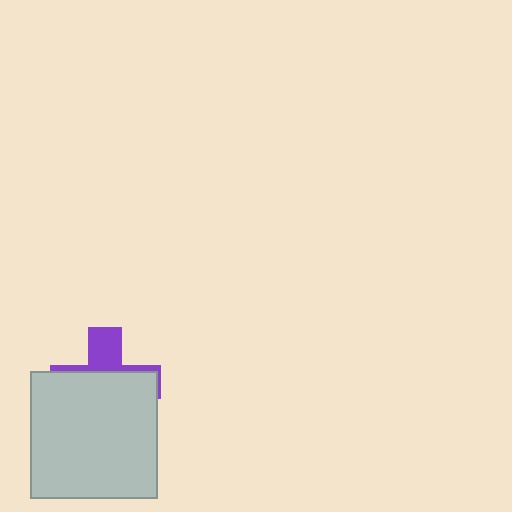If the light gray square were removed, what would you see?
You would see the complete purple cross.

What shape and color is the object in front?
The object in front is a light gray square.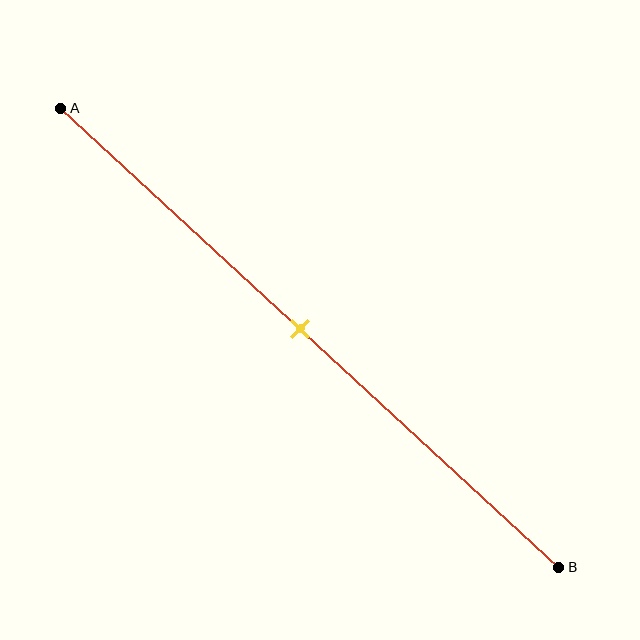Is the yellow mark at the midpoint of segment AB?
Yes, the mark is approximately at the midpoint.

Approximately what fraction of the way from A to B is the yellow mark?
The yellow mark is approximately 50% of the way from A to B.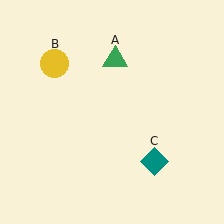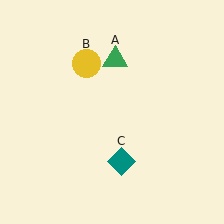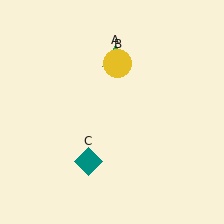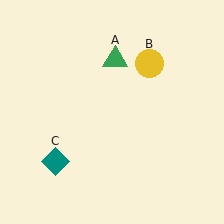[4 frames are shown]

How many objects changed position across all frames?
2 objects changed position: yellow circle (object B), teal diamond (object C).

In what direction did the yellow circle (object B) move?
The yellow circle (object B) moved right.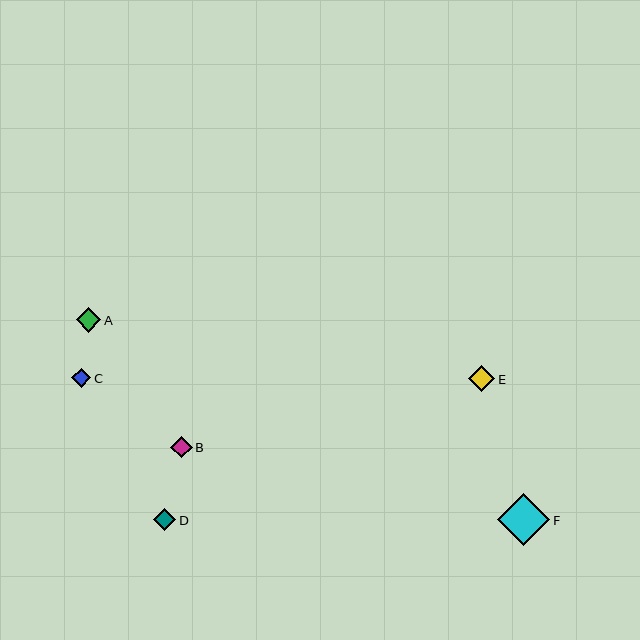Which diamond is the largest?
Diamond F is the largest with a size of approximately 52 pixels.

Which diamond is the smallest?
Diamond C is the smallest with a size of approximately 19 pixels.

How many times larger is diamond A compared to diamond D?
Diamond A is approximately 1.1 times the size of diamond D.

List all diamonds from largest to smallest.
From largest to smallest: F, E, A, D, B, C.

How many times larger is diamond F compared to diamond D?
Diamond F is approximately 2.4 times the size of diamond D.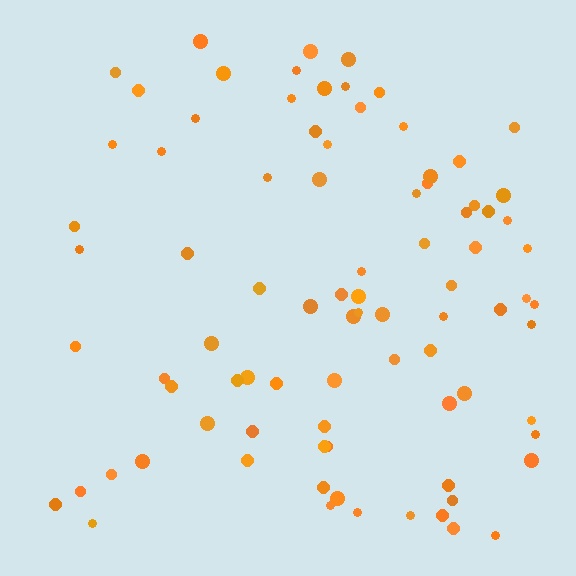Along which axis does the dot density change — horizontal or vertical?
Horizontal.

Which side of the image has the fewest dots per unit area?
The left.